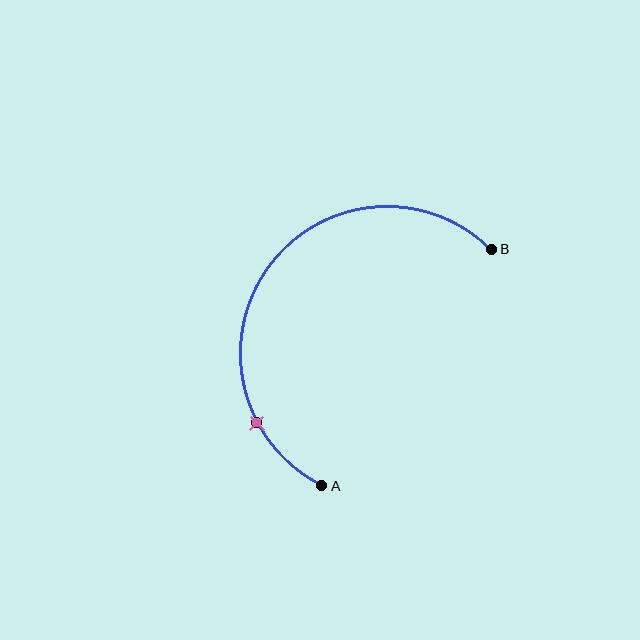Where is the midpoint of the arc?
The arc midpoint is the point on the curve farthest from the straight line joining A and B. It sits above and to the left of that line.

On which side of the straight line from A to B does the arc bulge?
The arc bulges above and to the left of the straight line connecting A and B.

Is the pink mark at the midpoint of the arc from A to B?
No. The pink mark lies on the arc but is closer to endpoint A. The arc midpoint would be at the point on the curve equidistant along the arc from both A and B.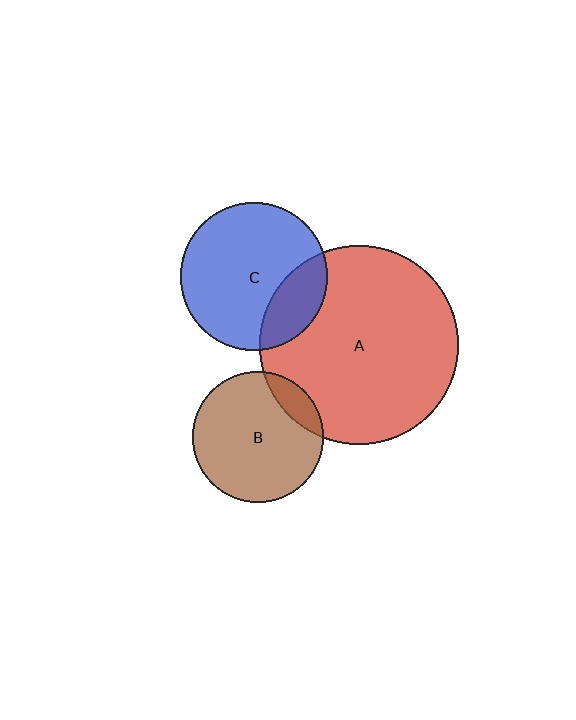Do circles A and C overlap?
Yes.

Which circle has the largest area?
Circle A (red).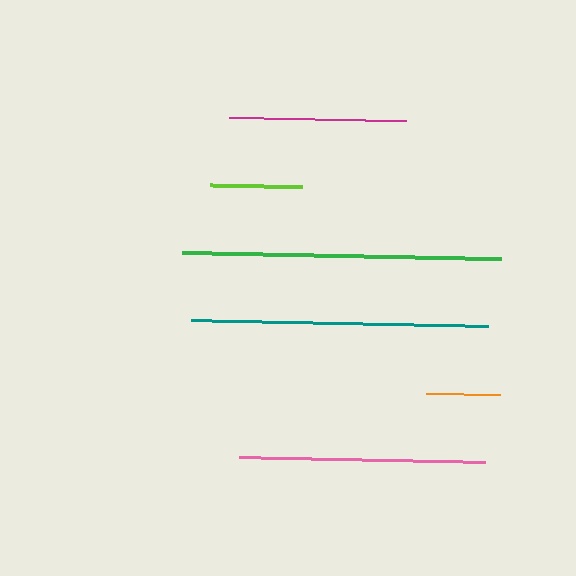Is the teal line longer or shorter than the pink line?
The teal line is longer than the pink line.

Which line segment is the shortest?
The orange line is the shortest at approximately 74 pixels.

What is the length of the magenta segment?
The magenta segment is approximately 177 pixels long.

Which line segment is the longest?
The green line is the longest at approximately 319 pixels.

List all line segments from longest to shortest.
From longest to shortest: green, teal, pink, magenta, lime, orange.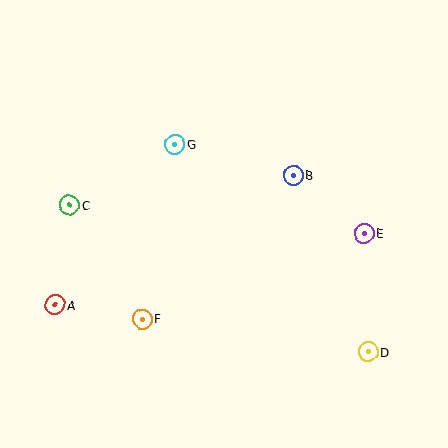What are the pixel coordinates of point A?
Point A is at (55, 305).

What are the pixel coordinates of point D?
Point D is at (368, 352).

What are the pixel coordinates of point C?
Point C is at (69, 205).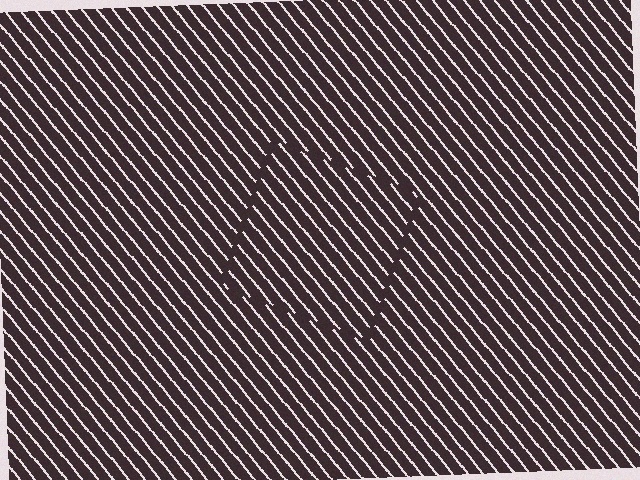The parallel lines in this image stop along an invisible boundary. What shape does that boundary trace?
An illusory square. The interior of the shape contains the same grating, shifted by half a period — the contour is defined by the phase discontinuity where line-ends from the inner and outer gratings abut.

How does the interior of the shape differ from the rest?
The interior of the shape contains the same grating, shifted by half a period — the contour is defined by the phase discontinuity where line-ends from the inner and outer gratings abut.